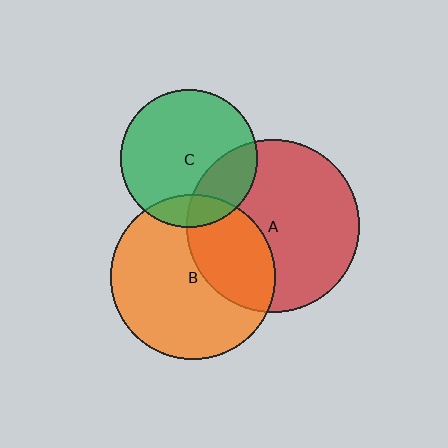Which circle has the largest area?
Circle A (red).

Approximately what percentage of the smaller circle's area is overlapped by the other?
Approximately 35%.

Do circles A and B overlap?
Yes.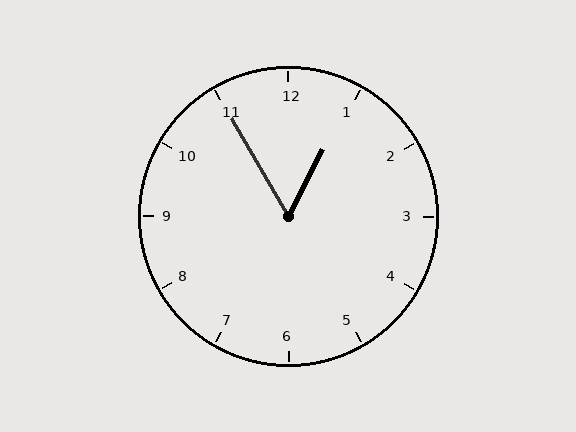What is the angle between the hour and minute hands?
Approximately 58 degrees.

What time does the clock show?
12:55.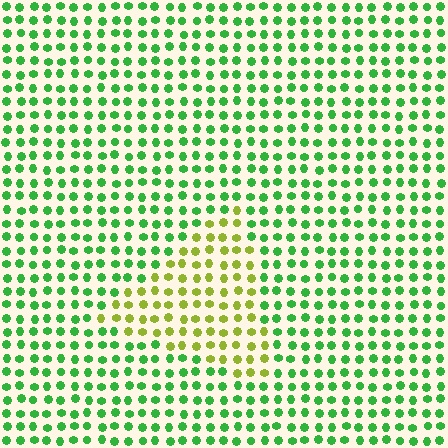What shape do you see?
I see a triangle.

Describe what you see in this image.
The image is filled with small green elements in a uniform arrangement. A triangle-shaped region is visible where the elements are tinted to a slightly different hue, forming a subtle color boundary.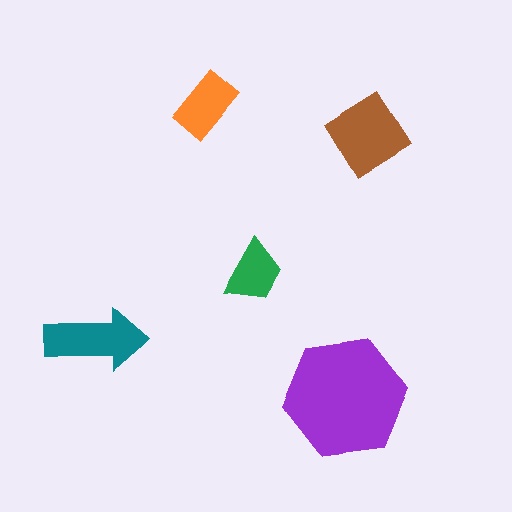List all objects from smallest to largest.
The green trapezoid, the orange rectangle, the teal arrow, the brown diamond, the purple hexagon.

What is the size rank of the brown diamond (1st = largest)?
2nd.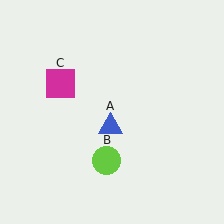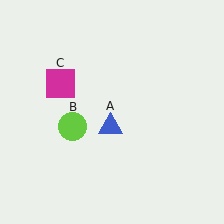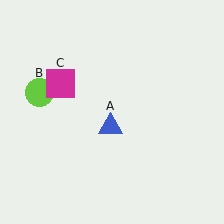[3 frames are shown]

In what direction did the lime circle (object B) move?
The lime circle (object B) moved up and to the left.